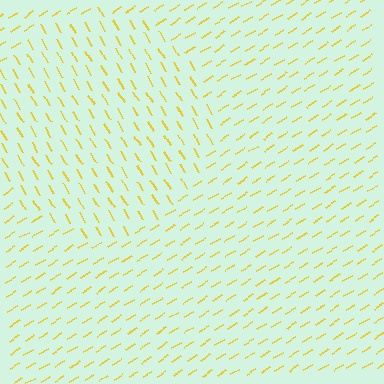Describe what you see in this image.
The image is filled with small yellow line segments. A circle region in the image has lines oriented differently from the surrounding lines, creating a visible texture boundary.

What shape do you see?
I see a circle.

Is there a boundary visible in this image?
Yes, there is a texture boundary formed by a change in line orientation.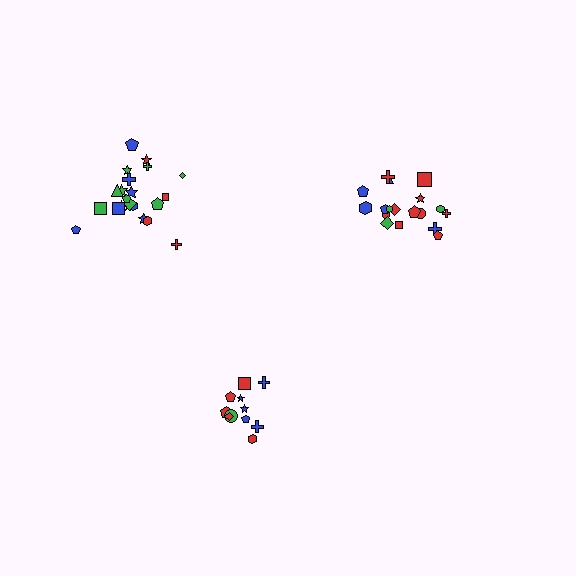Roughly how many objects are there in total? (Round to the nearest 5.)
Roughly 50 objects in total.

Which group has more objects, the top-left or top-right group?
The top-left group.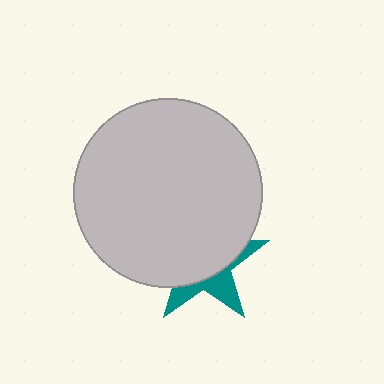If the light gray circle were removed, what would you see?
You would see the complete teal star.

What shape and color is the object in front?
The object in front is a light gray circle.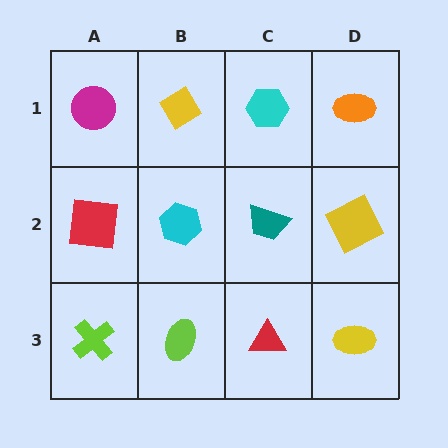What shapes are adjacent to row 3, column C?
A teal trapezoid (row 2, column C), a lime ellipse (row 3, column B), a yellow ellipse (row 3, column D).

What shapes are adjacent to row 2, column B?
A yellow diamond (row 1, column B), a lime ellipse (row 3, column B), a red square (row 2, column A), a teal trapezoid (row 2, column C).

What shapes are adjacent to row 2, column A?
A magenta circle (row 1, column A), a lime cross (row 3, column A), a cyan hexagon (row 2, column B).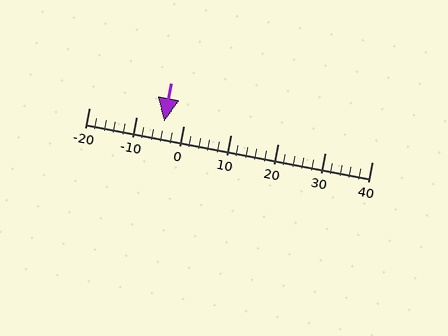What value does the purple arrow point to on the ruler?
The purple arrow points to approximately -4.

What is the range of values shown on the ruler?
The ruler shows values from -20 to 40.